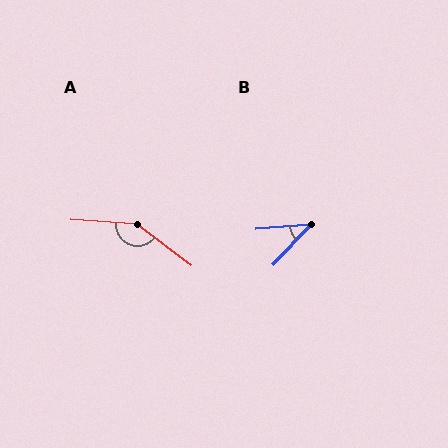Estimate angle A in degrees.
Approximately 147 degrees.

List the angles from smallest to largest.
B (42°), A (147°).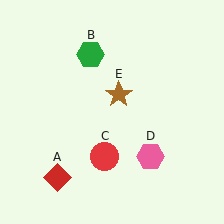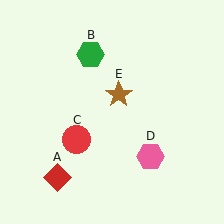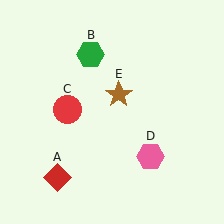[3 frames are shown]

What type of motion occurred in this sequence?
The red circle (object C) rotated clockwise around the center of the scene.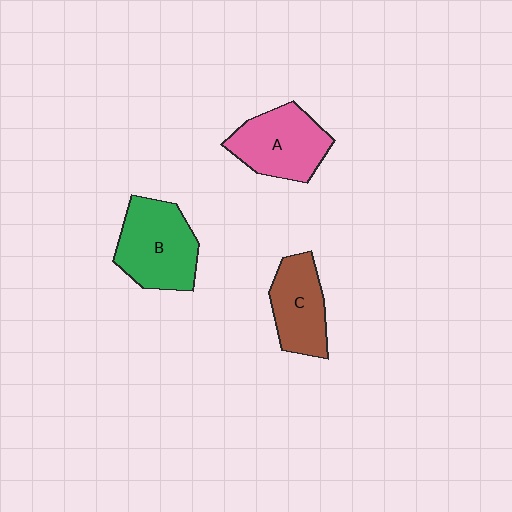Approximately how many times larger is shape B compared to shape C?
Approximately 1.3 times.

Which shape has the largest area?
Shape B (green).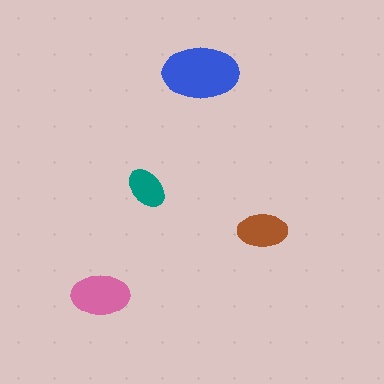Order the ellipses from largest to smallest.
the blue one, the pink one, the brown one, the teal one.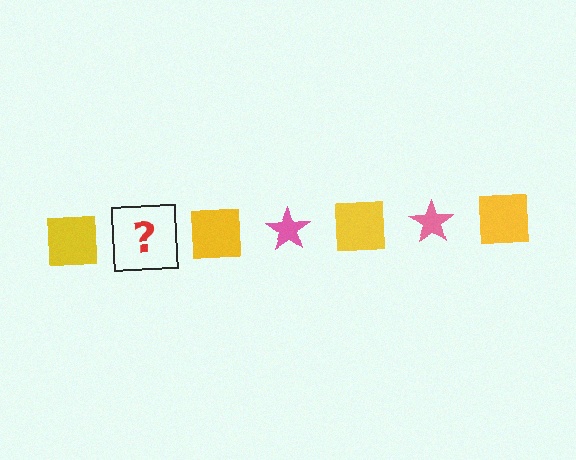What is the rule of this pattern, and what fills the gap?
The rule is that the pattern alternates between yellow square and pink star. The gap should be filled with a pink star.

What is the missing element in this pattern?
The missing element is a pink star.